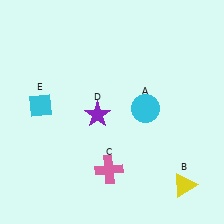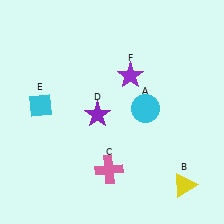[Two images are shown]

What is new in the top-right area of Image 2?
A purple star (F) was added in the top-right area of Image 2.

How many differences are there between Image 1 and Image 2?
There is 1 difference between the two images.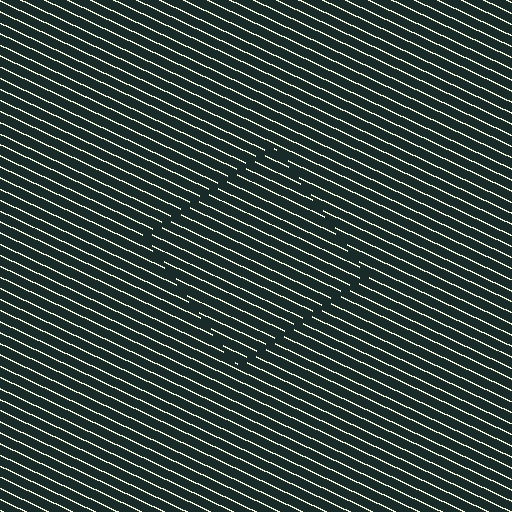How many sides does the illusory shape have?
4 sides — the line-ends trace a square.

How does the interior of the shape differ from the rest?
The interior of the shape contains the same grating, shifted by half a period — the contour is defined by the phase discontinuity where line-ends from the inner and outer gratings abut.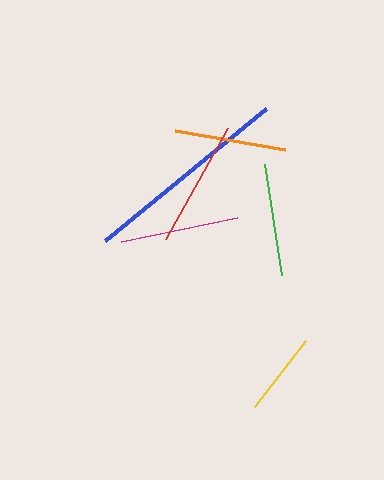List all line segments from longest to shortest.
From longest to shortest: blue, red, magenta, orange, green, yellow.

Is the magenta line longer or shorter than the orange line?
The magenta line is longer than the orange line.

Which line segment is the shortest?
The yellow line is the shortest at approximately 84 pixels.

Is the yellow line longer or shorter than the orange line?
The orange line is longer than the yellow line.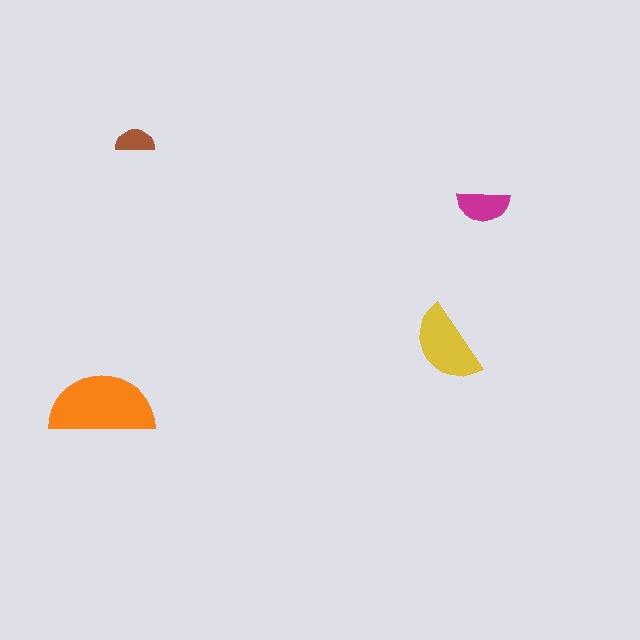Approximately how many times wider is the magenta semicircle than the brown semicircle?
About 1.5 times wider.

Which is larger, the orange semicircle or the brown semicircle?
The orange one.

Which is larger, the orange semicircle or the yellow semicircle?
The orange one.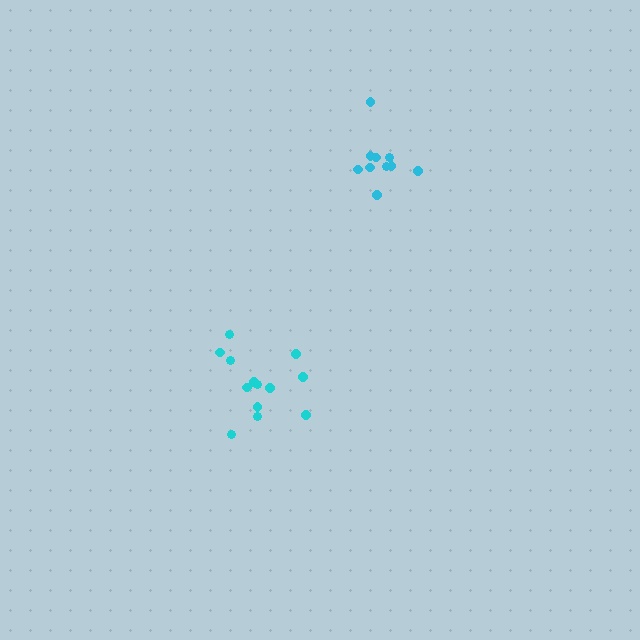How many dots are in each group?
Group 1: 10 dots, Group 2: 13 dots (23 total).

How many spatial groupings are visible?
There are 2 spatial groupings.